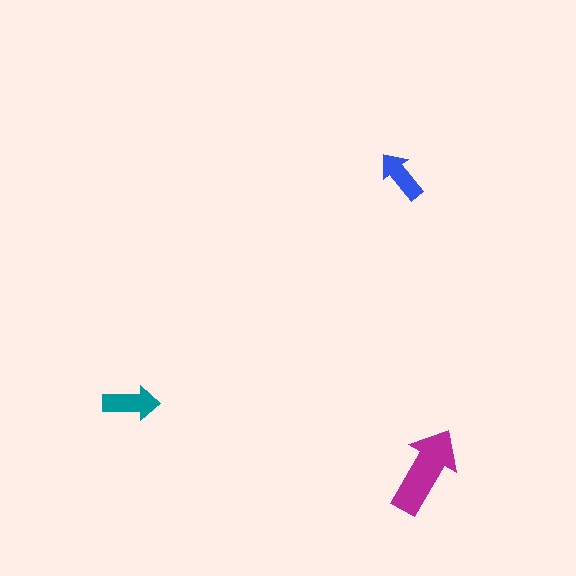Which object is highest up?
The blue arrow is topmost.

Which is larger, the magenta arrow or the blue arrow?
The magenta one.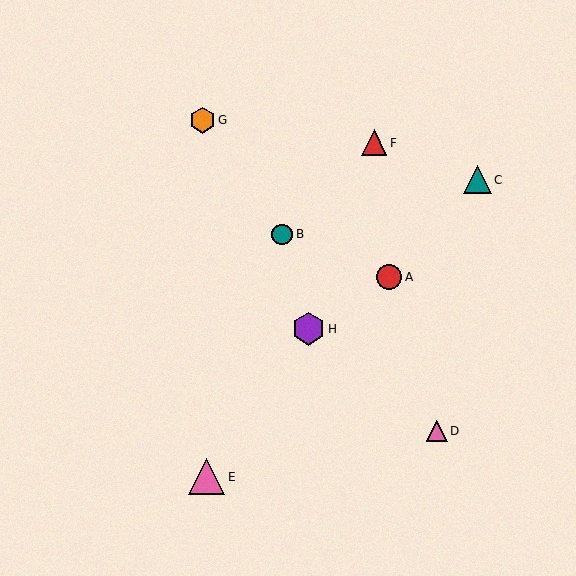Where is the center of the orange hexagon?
The center of the orange hexagon is at (202, 120).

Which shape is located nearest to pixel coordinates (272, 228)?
The teal circle (labeled B) at (282, 234) is nearest to that location.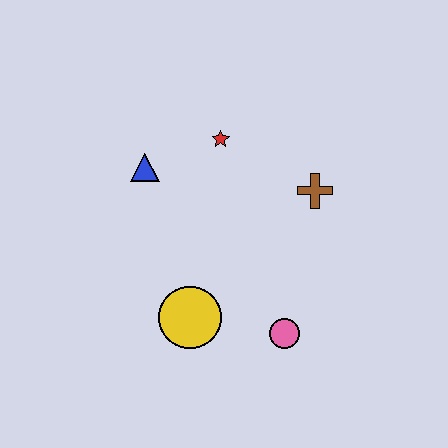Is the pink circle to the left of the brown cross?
Yes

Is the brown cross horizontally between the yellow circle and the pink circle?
No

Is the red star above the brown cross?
Yes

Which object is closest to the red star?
The blue triangle is closest to the red star.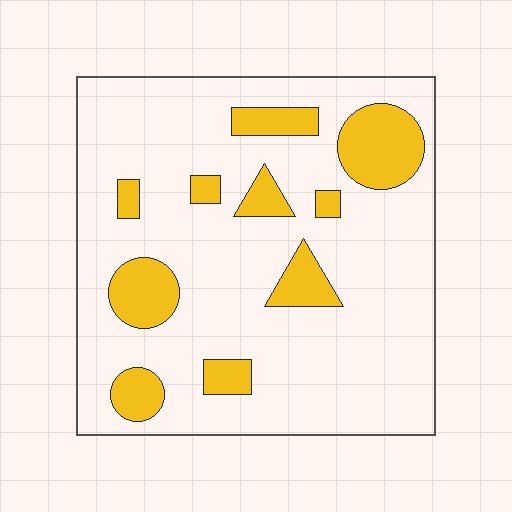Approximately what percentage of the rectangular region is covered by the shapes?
Approximately 20%.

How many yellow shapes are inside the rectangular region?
10.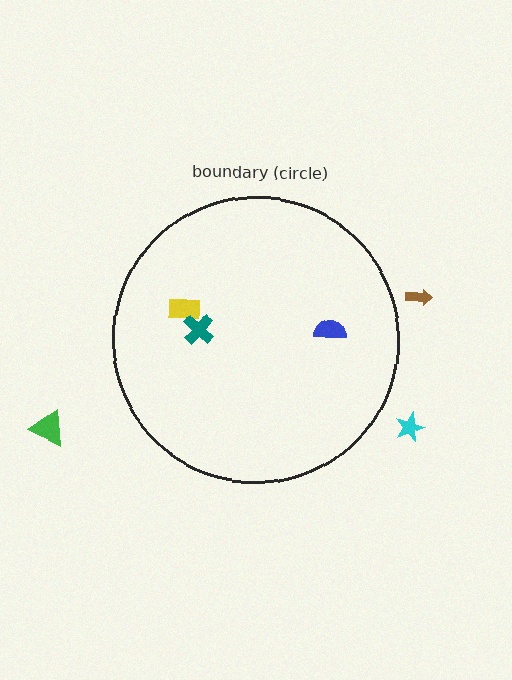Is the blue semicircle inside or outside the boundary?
Inside.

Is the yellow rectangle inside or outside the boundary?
Inside.